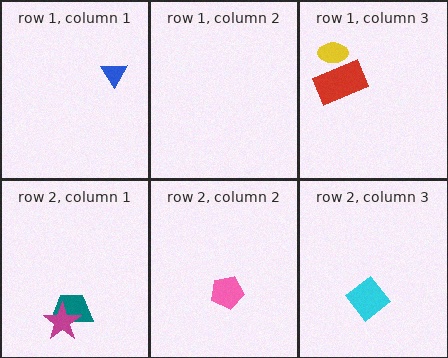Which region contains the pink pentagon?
The row 2, column 2 region.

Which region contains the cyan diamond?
The row 2, column 3 region.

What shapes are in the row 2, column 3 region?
The cyan diamond.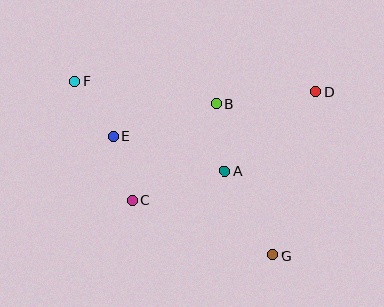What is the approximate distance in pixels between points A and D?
The distance between A and D is approximately 121 pixels.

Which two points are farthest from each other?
Points F and G are farthest from each other.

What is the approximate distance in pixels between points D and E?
The distance between D and E is approximately 207 pixels.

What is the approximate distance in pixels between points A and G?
The distance between A and G is approximately 97 pixels.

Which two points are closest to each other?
Points E and F are closest to each other.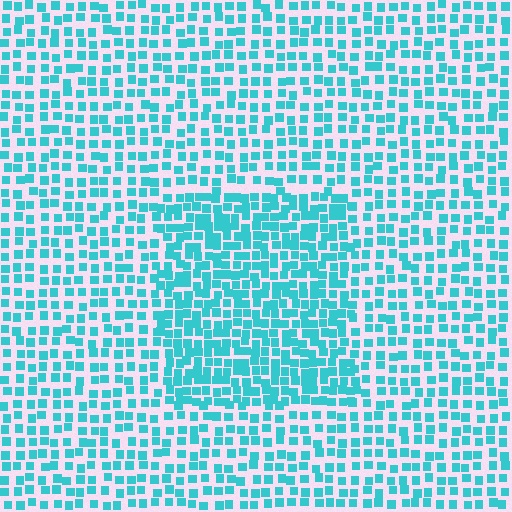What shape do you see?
I see a rectangle.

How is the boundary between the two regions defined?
The boundary is defined by a change in element density (approximately 1.7x ratio). All elements are the same color, size, and shape.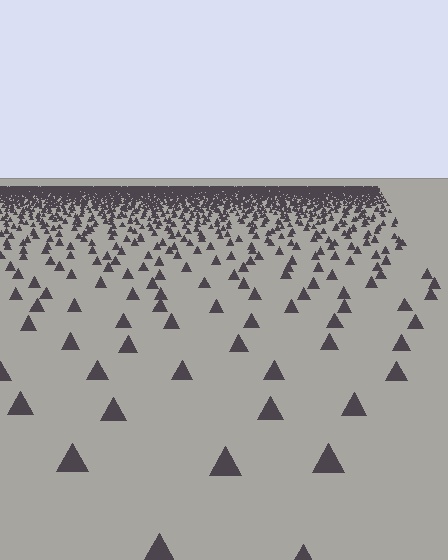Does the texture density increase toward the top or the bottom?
Density increases toward the top.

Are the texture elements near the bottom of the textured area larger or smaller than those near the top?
Larger. Near the bottom, elements are closer to the viewer and appear at a bigger on-screen size.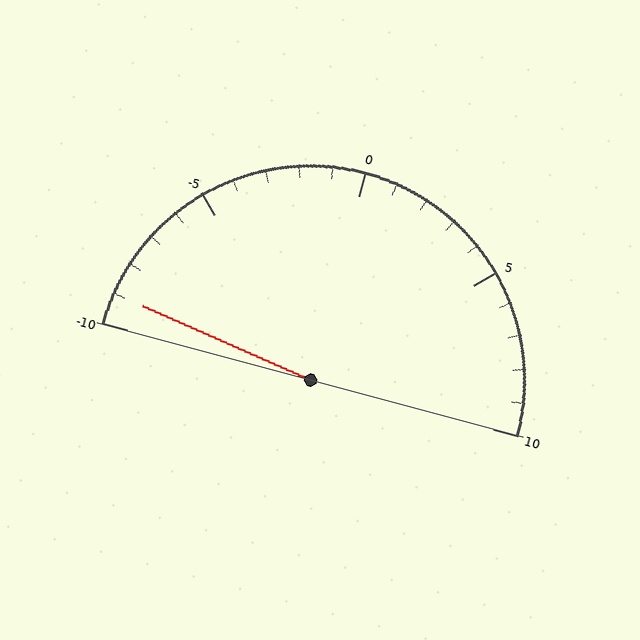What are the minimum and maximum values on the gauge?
The gauge ranges from -10 to 10.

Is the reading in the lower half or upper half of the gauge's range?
The reading is in the lower half of the range (-10 to 10).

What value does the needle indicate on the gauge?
The needle indicates approximately -9.